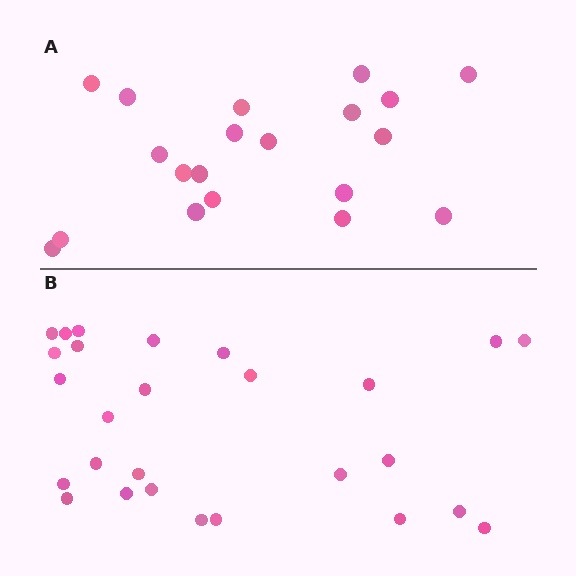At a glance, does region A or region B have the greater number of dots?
Region B (the bottom region) has more dots.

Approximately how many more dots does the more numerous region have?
Region B has roughly 8 or so more dots than region A.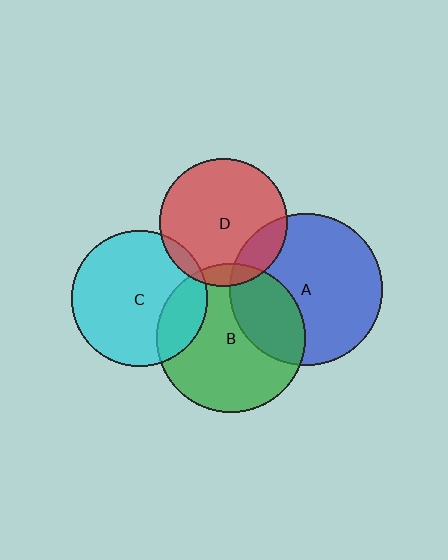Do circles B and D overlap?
Yes.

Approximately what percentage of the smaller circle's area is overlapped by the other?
Approximately 10%.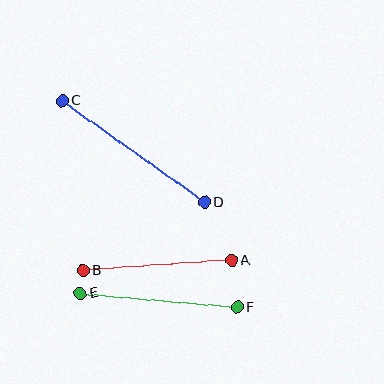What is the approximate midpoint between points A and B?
The midpoint is at approximately (157, 266) pixels.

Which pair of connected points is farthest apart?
Points C and D are farthest apart.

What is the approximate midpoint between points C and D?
The midpoint is at approximately (133, 152) pixels.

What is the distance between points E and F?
The distance is approximately 158 pixels.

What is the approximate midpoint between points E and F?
The midpoint is at approximately (159, 300) pixels.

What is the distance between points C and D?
The distance is approximately 175 pixels.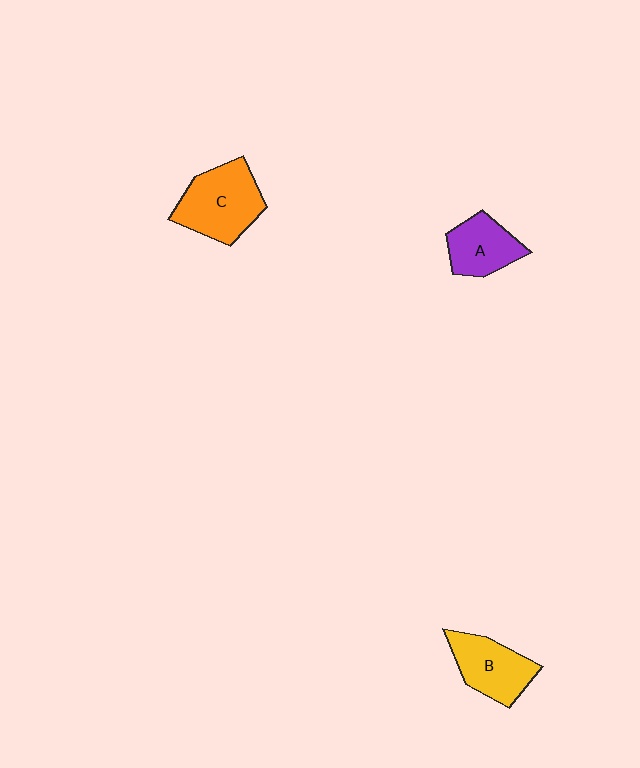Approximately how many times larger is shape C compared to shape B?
Approximately 1.3 times.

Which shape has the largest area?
Shape C (orange).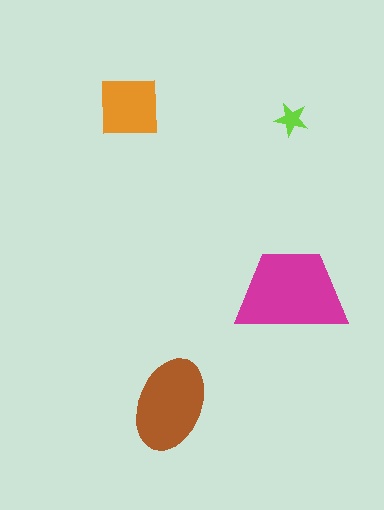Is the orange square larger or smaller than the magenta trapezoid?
Smaller.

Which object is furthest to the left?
The orange square is leftmost.